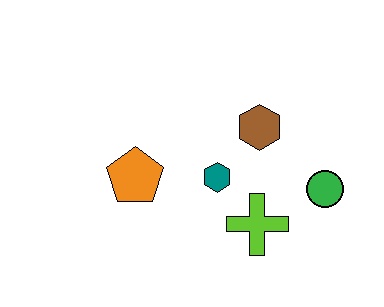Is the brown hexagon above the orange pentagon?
Yes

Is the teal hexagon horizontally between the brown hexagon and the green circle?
No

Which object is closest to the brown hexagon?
The teal hexagon is closest to the brown hexagon.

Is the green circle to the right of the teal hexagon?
Yes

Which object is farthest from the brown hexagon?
The orange pentagon is farthest from the brown hexagon.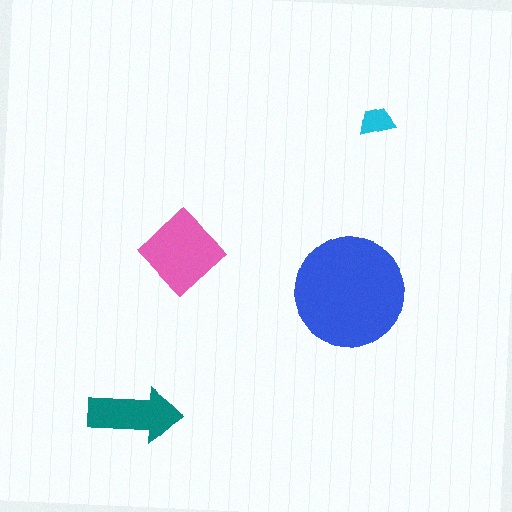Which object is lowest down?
The teal arrow is bottommost.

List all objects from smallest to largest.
The cyan trapezoid, the teal arrow, the pink diamond, the blue circle.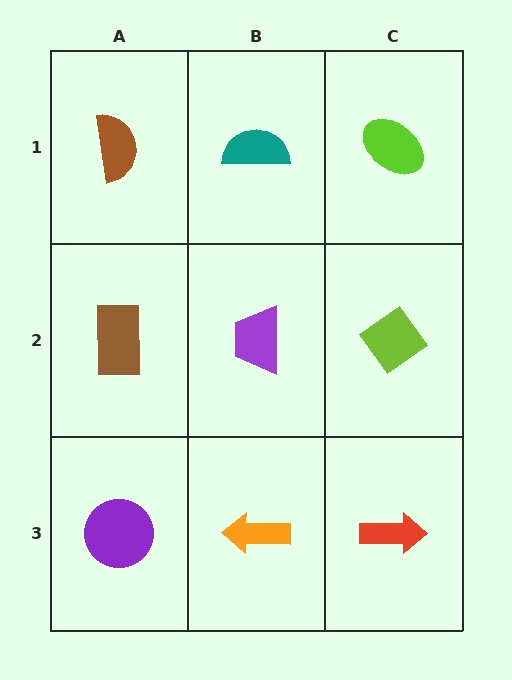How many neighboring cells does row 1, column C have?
2.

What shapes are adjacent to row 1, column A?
A brown rectangle (row 2, column A), a teal semicircle (row 1, column B).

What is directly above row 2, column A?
A brown semicircle.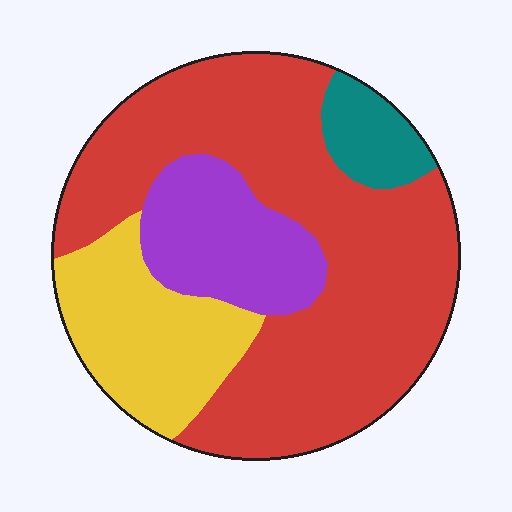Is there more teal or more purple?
Purple.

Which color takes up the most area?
Red, at roughly 60%.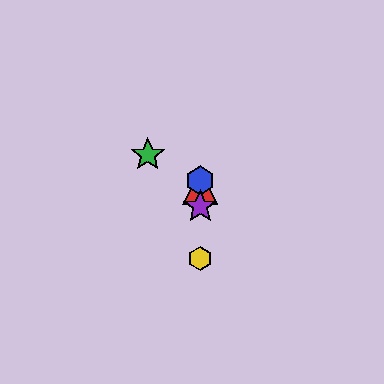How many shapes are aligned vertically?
4 shapes (the red triangle, the blue hexagon, the yellow hexagon, the purple star) are aligned vertically.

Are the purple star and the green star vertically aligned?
No, the purple star is at x≈200 and the green star is at x≈148.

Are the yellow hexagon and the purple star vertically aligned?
Yes, both are at x≈200.